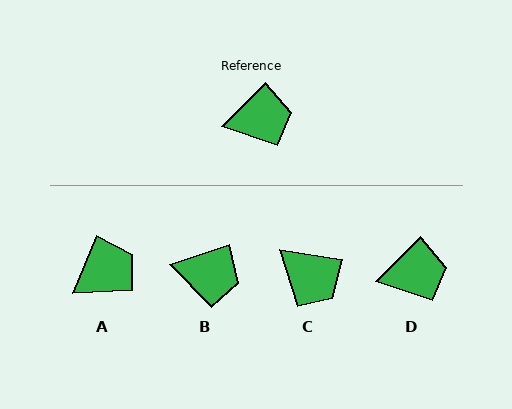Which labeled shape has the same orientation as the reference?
D.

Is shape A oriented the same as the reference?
No, it is off by about 22 degrees.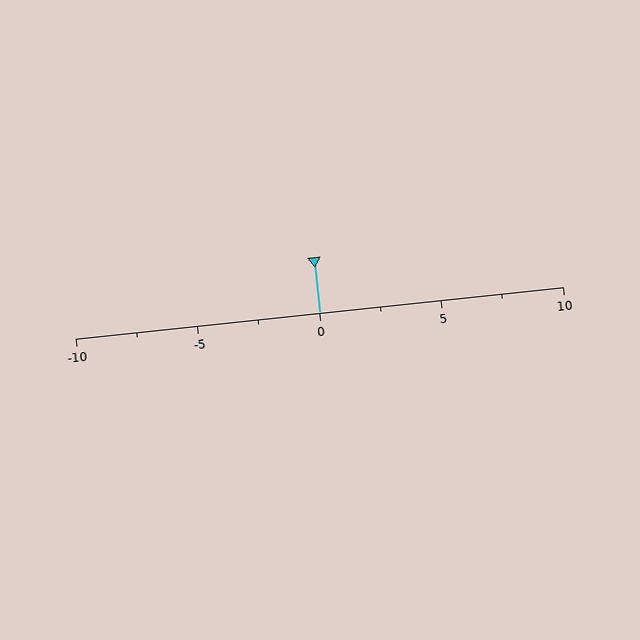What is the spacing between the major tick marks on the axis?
The major ticks are spaced 5 apart.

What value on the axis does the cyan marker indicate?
The marker indicates approximately 0.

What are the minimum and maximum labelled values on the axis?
The axis runs from -10 to 10.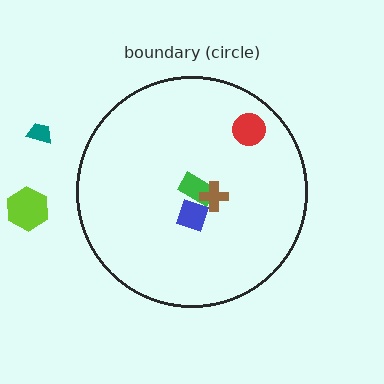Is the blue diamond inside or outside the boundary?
Inside.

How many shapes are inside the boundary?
4 inside, 2 outside.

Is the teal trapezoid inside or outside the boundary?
Outside.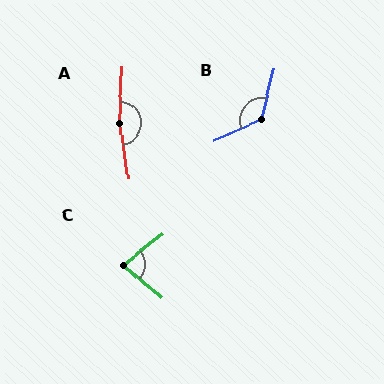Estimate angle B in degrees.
Approximately 127 degrees.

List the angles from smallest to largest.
C (79°), B (127°), A (169°).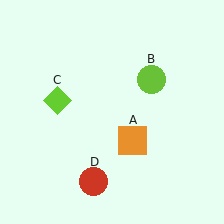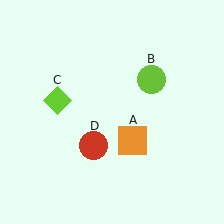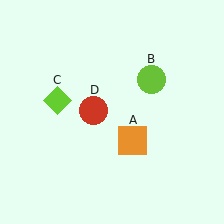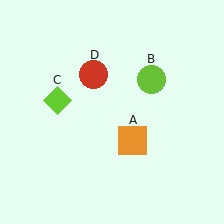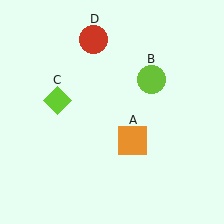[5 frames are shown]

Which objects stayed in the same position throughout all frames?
Orange square (object A) and lime circle (object B) and lime diamond (object C) remained stationary.